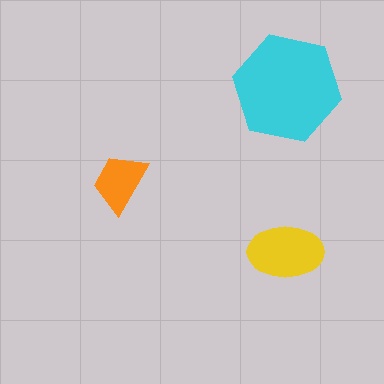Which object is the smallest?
The orange trapezoid.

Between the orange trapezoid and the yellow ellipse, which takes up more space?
The yellow ellipse.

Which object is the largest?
The cyan hexagon.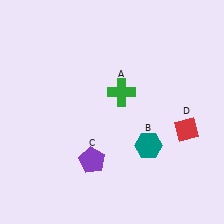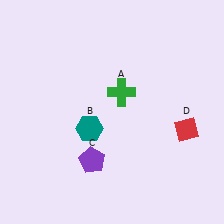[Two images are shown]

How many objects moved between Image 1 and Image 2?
1 object moved between the two images.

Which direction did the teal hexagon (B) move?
The teal hexagon (B) moved left.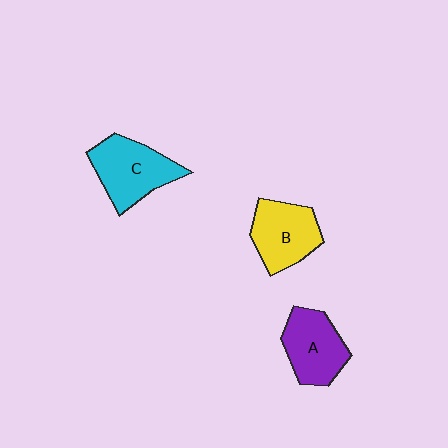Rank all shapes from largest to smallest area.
From largest to smallest: C (cyan), B (yellow), A (purple).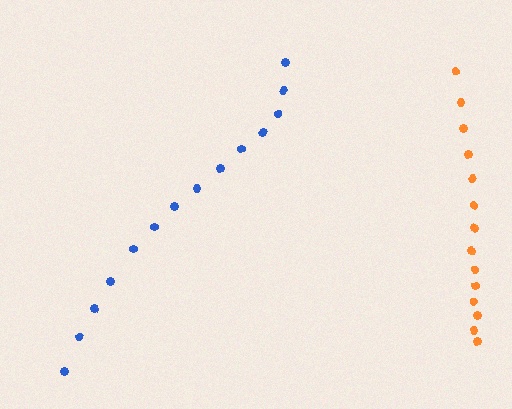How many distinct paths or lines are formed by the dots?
There are 2 distinct paths.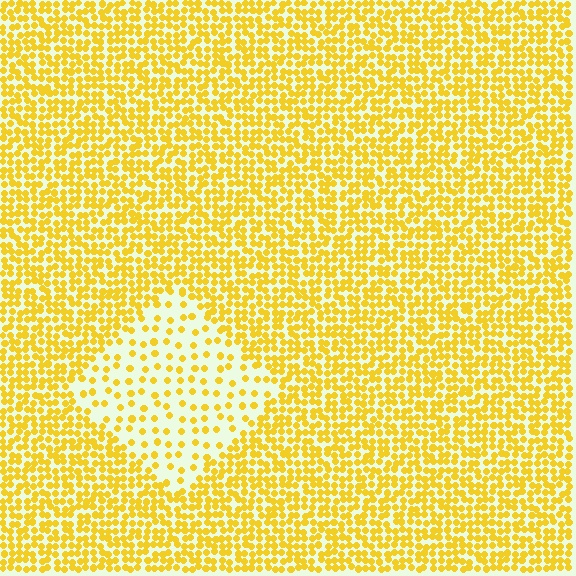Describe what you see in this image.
The image contains small yellow elements arranged at two different densities. A diamond-shaped region is visible where the elements are less densely packed than the surrounding area.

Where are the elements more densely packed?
The elements are more densely packed outside the diamond boundary.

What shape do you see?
I see a diamond.